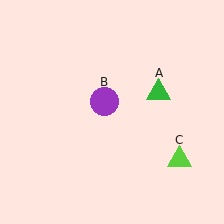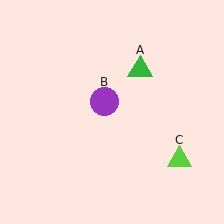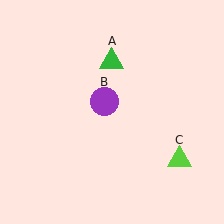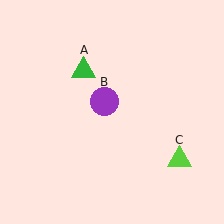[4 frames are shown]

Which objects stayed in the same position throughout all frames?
Purple circle (object B) and lime triangle (object C) remained stationary.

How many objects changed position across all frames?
1 object changed position: green triangle (object A).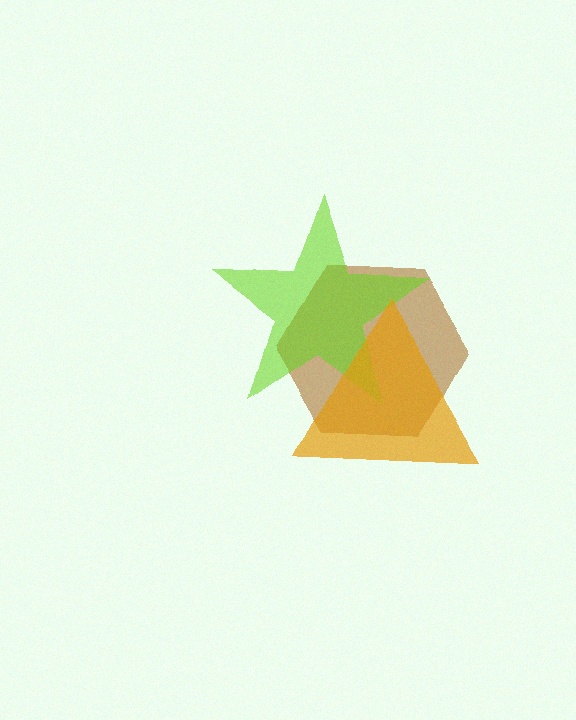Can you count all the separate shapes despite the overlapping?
Yes, there are 3 separate shapes.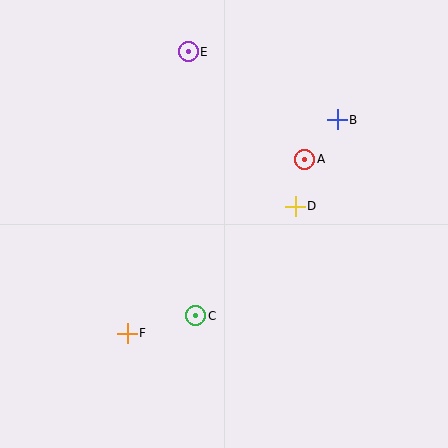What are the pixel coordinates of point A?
Point A is at (305, 159).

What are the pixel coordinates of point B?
Point B is at (337, 120).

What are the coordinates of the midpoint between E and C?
The midpoint between E and C is at (192, 184).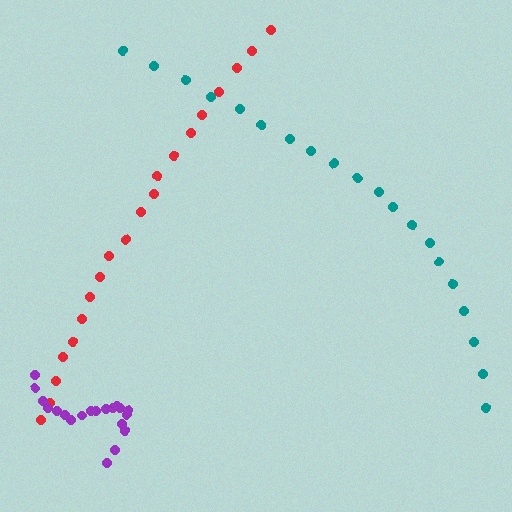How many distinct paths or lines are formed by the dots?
There are 3 distinct paths.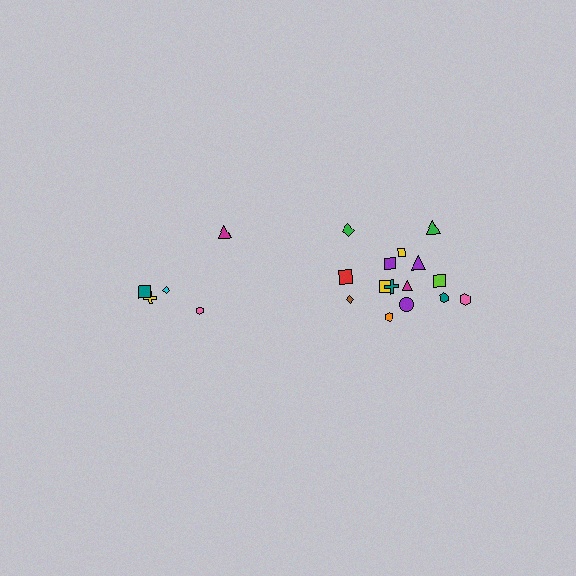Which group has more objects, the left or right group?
The right group.